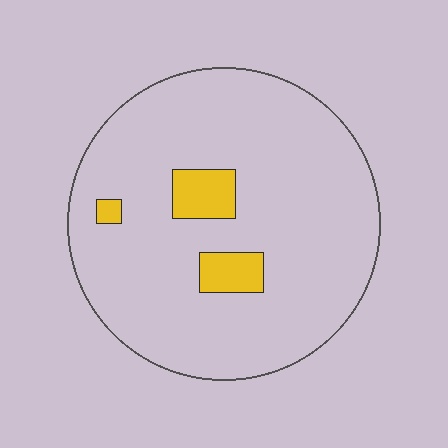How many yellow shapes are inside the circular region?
3.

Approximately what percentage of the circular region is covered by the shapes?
Approximately 10%.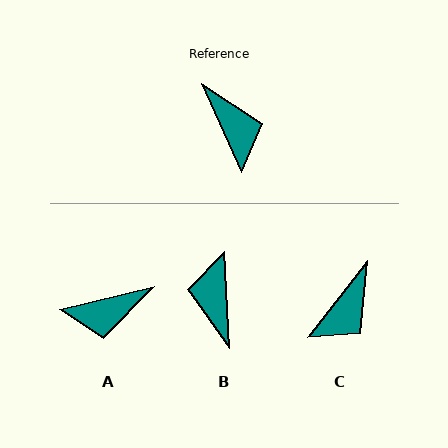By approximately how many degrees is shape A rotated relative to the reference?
Approximately 101 degrees clockwise.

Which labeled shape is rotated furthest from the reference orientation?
B, about 159 degrees away.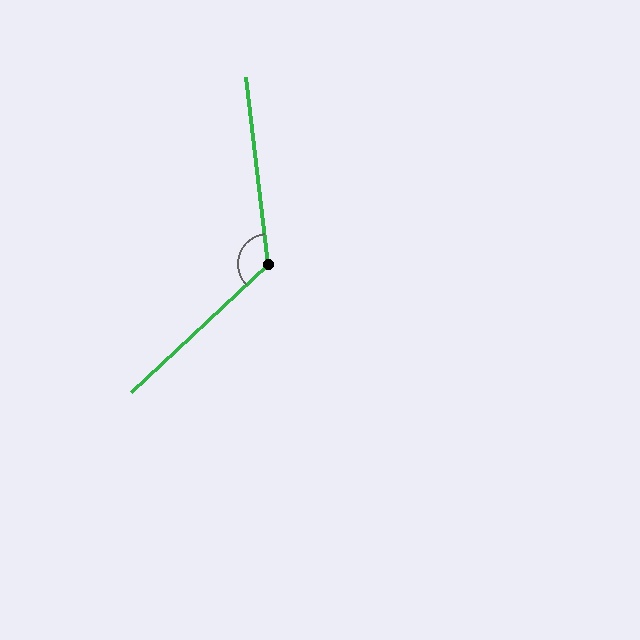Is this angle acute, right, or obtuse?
It is obtuse.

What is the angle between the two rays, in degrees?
Approximately 127 degrees.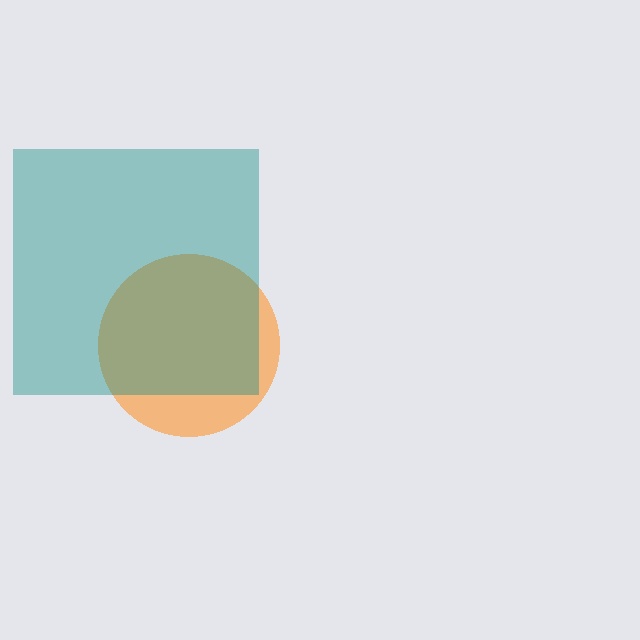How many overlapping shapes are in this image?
There are 2 overlapping shapes in the image.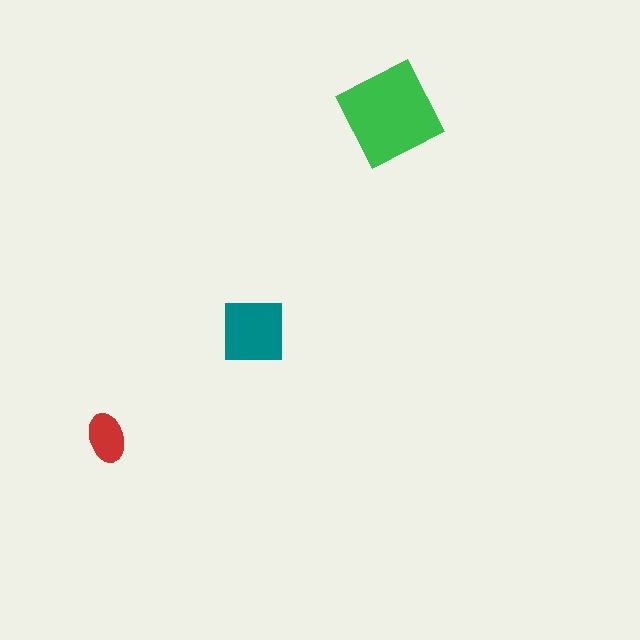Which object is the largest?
The green diamond.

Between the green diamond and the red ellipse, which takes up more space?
The green diamond.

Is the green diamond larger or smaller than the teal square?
Larger.